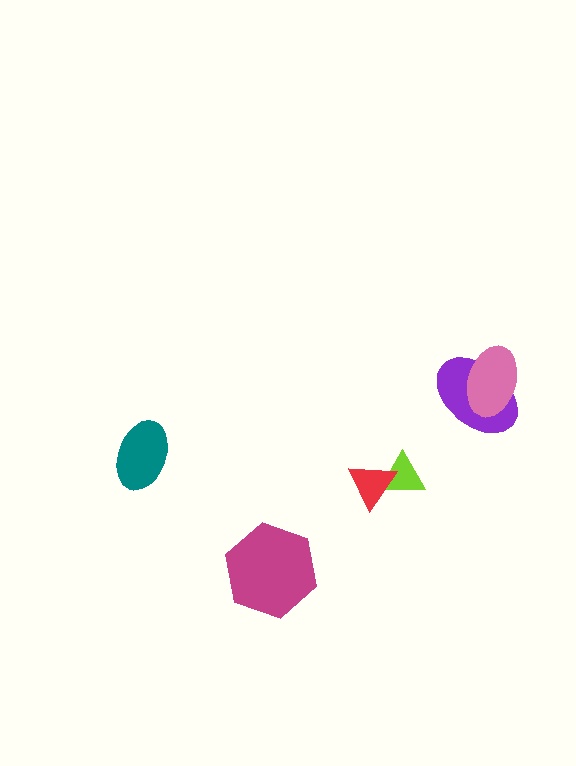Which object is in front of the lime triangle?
The red triangle is in front of the lime triangle.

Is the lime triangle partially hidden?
Yes, it is partially covered by another shape.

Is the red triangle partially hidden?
No, no other shape covers it.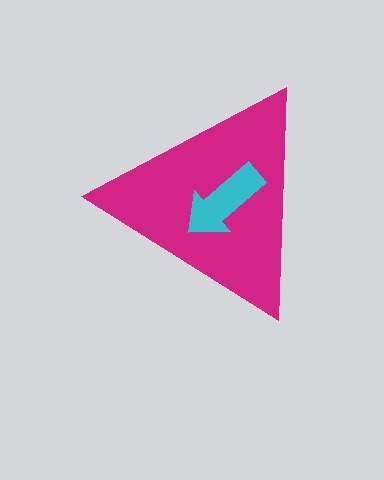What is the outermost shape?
The magenta triangle.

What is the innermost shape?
The cyan arrow.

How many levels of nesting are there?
2.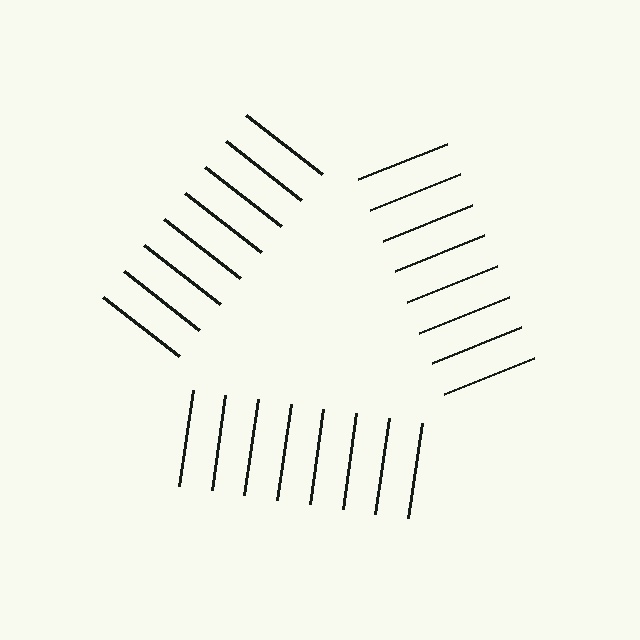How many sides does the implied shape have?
3 sides — the line-ends trace a triangle.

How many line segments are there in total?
24 — 8 along each of the 3 edges.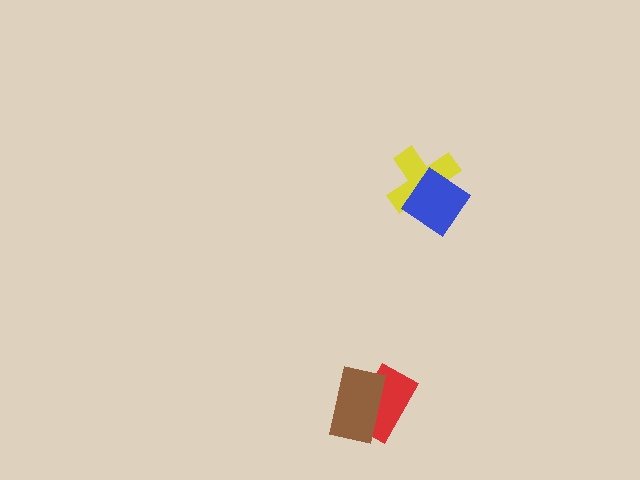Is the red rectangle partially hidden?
Yes, it is partially covered by another shape.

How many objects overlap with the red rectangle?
1 object overlaps with the red rectangle.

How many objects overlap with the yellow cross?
1 object overlaps with the yellow cross.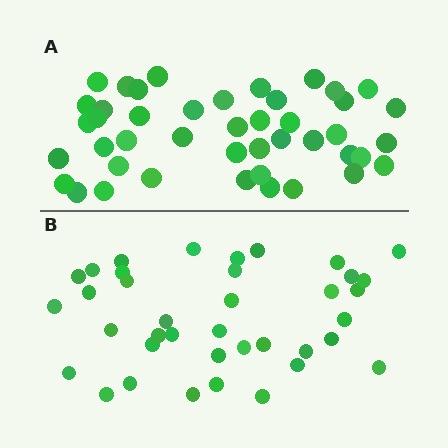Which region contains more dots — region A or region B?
Region A (the top region) has more dots.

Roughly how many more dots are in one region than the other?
Region A has about 6 more dots than region B.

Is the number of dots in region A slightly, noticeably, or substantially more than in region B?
Region A has only slightly more — the two regions are fairly close. The ratio is roughly 1.2 to 1.